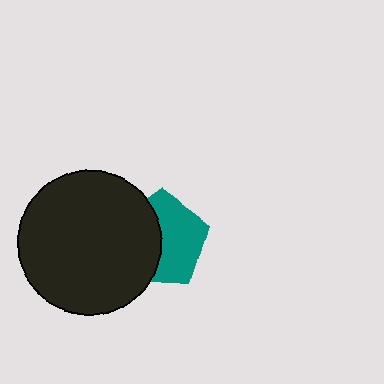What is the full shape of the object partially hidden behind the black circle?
The partially hidden object is a teal pentagon.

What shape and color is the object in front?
The object in front is a black circle.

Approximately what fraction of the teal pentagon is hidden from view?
Roughly 46% of the teal pentagon is hidden behind the black circle.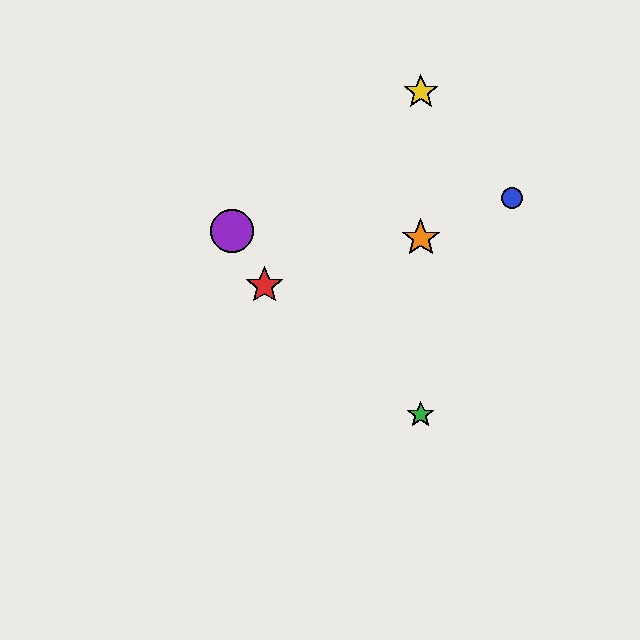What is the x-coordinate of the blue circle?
The blue circle is at x≈512.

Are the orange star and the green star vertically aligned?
Yes, both are at x≈421.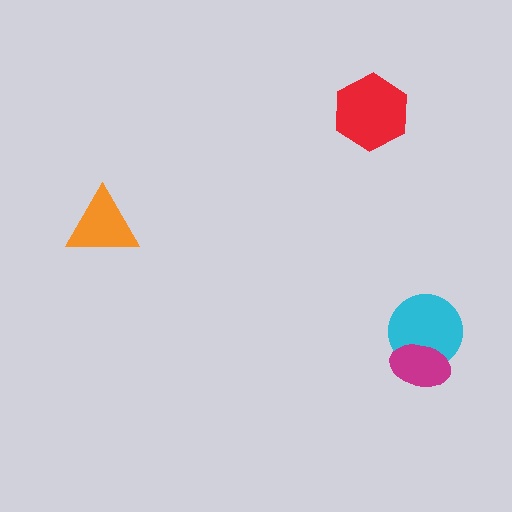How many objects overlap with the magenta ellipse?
1 object overlaps with the magenta ellipse.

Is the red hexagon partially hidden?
No, no other shape covers it.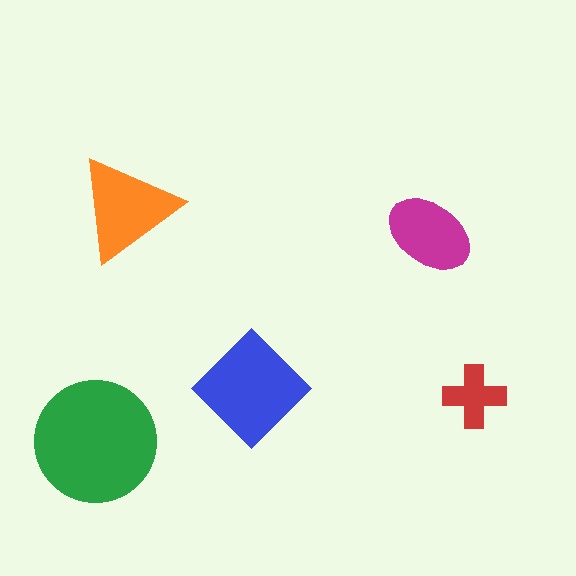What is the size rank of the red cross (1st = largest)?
5th.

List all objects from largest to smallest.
The green circle, the blue diamond, the orange triangle, the magenta ellipse, the red cross.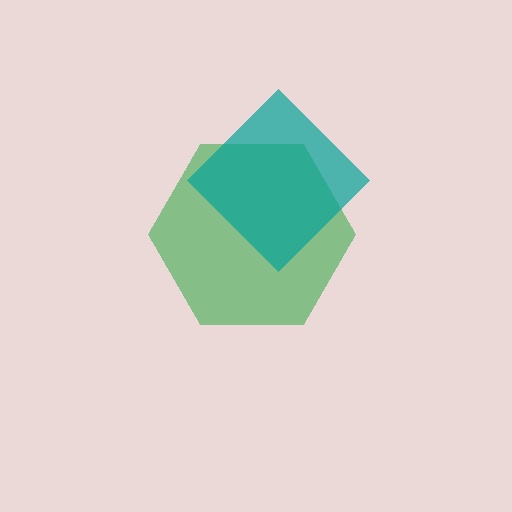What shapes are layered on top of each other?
The layered shapes are: a green hexagon, a teal diamond.